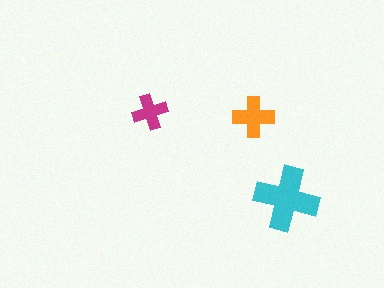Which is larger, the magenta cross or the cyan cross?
The cyan one.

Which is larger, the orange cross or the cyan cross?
The cyan one.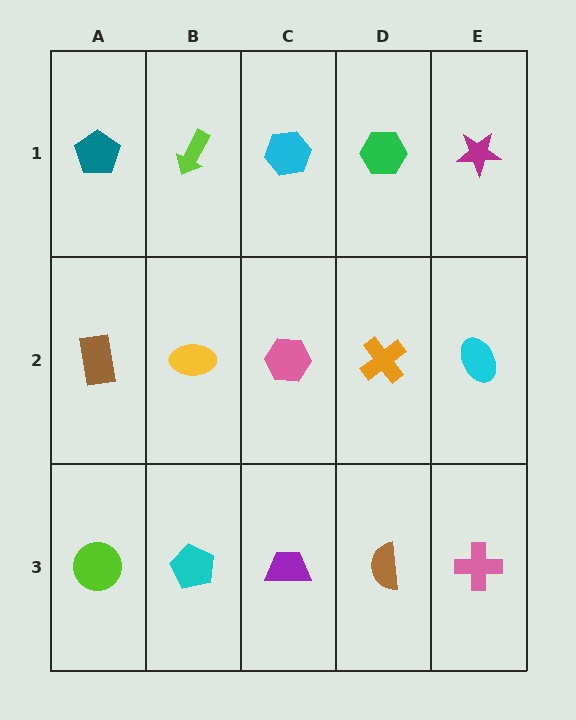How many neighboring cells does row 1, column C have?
3.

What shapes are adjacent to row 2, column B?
A lime arrow (row 1, column B), a cyan pentagon (row 3, column B), a brown rectangle (row 2, column A), a pink hexagon (row 2, column C).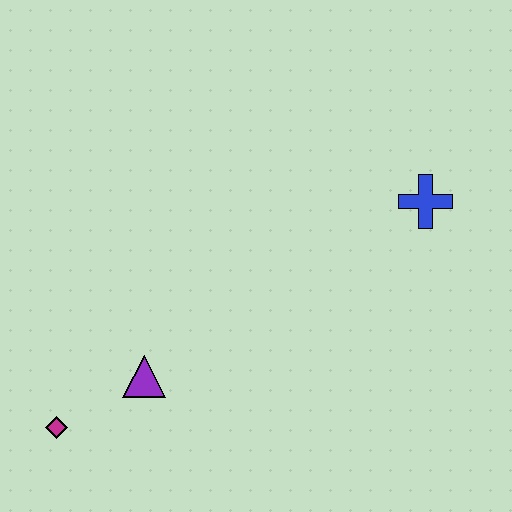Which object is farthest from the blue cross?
The magenta diamond is farthest from the blue cross.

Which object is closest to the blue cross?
The purple triangle is closest to the blue cross.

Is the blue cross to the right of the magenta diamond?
Yes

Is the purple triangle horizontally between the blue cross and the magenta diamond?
Yes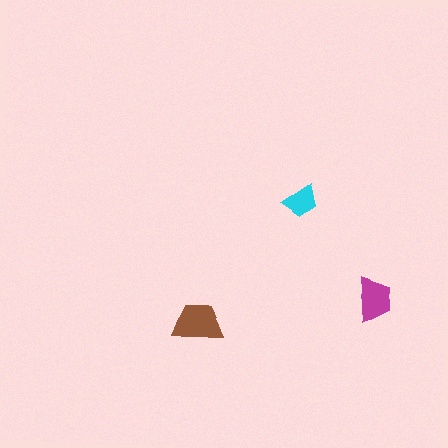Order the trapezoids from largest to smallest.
the brown one, the magenta one, the cyan one.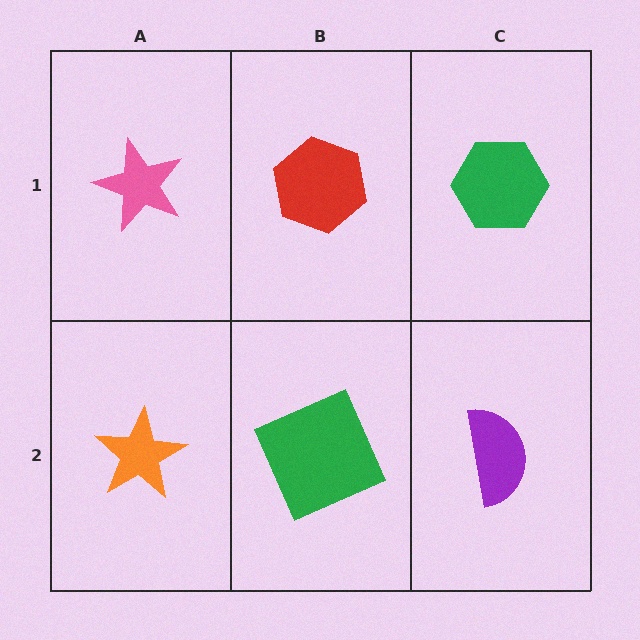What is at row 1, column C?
A green hexagon.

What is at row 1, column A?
A pink star.